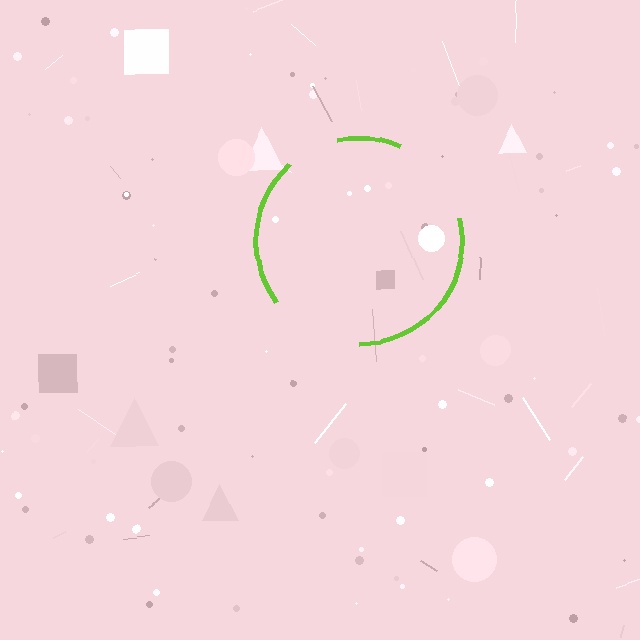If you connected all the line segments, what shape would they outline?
They would outline a circle.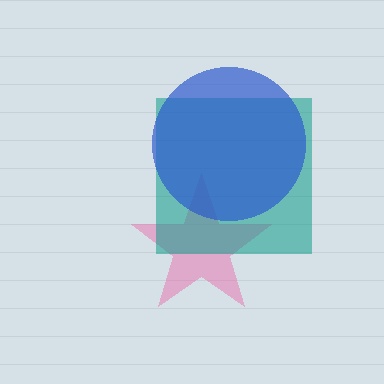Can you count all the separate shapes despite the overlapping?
Yes, there are 3 separate shapes.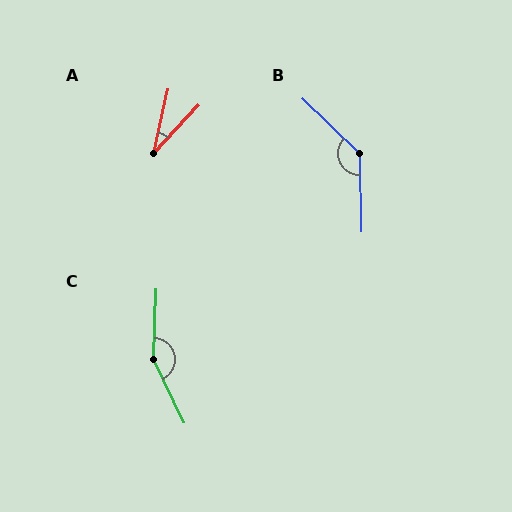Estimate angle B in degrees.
Approximately 135 degrees.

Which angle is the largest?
C, at approximately 152 degrees.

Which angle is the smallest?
A, at approximately 30 degrees.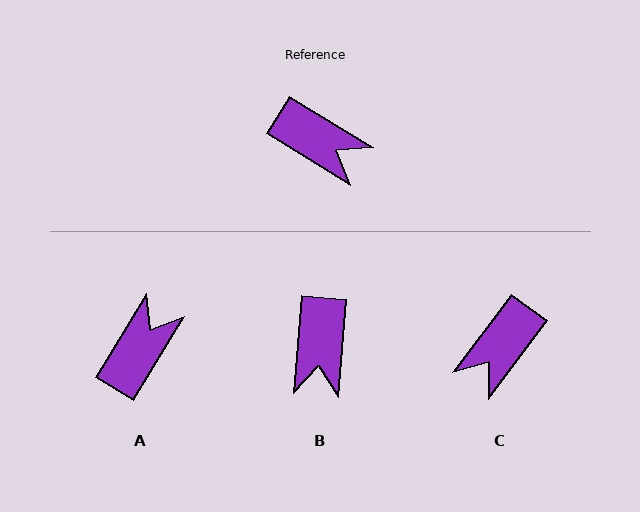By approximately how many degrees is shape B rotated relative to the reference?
Approximately 63 degrees clockwise.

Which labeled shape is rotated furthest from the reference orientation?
C, about 96 degrees away.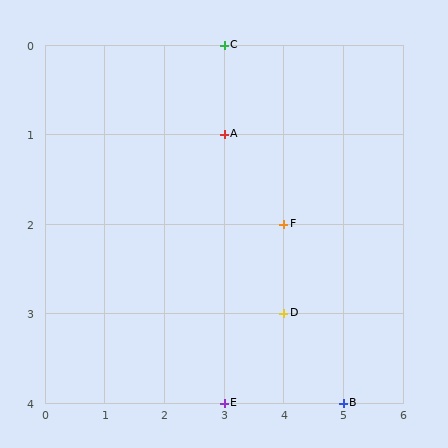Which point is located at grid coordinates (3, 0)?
Point C is at (3, 0).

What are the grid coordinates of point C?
Point C is at grid coordinates (3, 0).